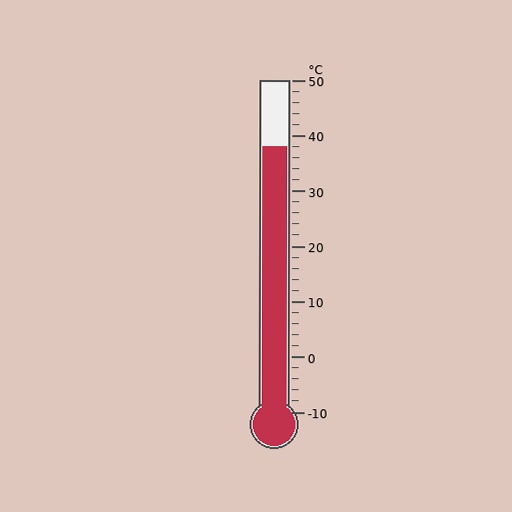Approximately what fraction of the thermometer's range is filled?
The thermometer is filled to approximately 80% of its range.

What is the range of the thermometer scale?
The thermometer scale ranges from -10°C to 50°C.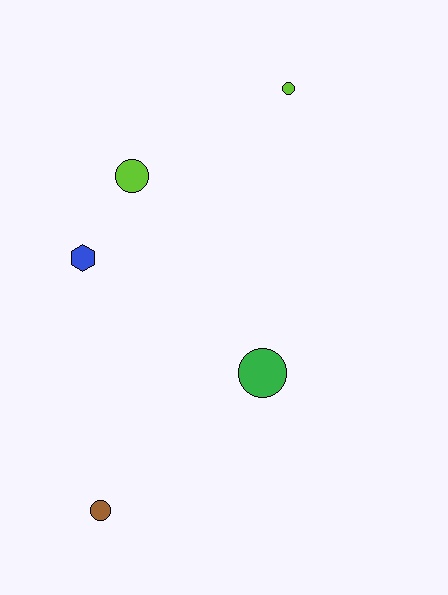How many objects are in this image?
There are 5 objects.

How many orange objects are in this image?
There are no orange objects.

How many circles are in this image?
There are 4 circles.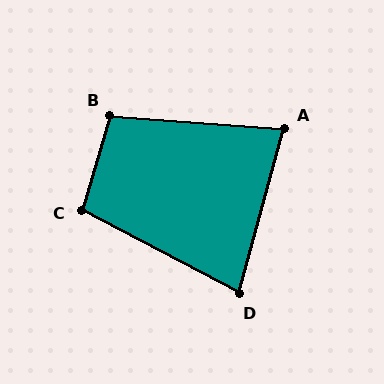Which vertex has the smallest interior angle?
D, at approximately 78 degrees.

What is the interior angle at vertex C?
Approximately 101 degrees (obtuse).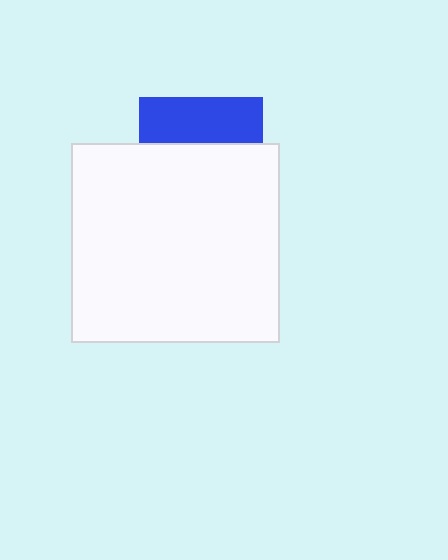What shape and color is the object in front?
The object in front is a white rectangle.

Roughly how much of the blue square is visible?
A small part of it is visible (roughly 37%).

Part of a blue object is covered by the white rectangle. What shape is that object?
It is a square.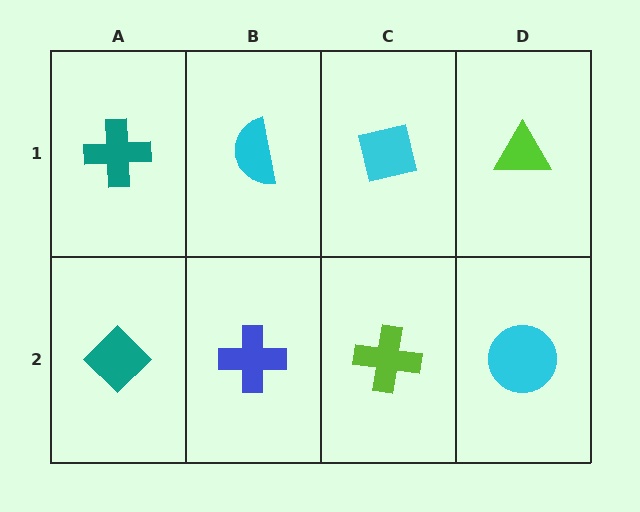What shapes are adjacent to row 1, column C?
A lime cross (row 2, column C), a cyan semicircle (row 1, column B), a lime triangle (row 1, column D).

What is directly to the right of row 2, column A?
A blue cross.